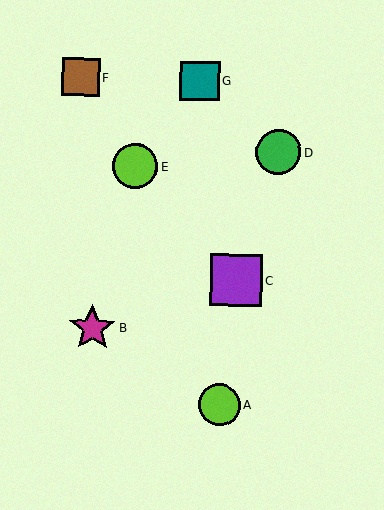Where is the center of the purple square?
The center of the purple square is at (236, 280).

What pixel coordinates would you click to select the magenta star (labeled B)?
Click at (92, 328) to select the magenta star B.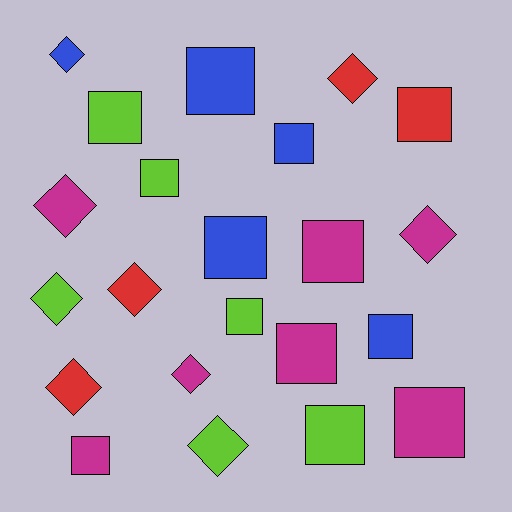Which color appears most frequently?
Magenta, with 7 objects.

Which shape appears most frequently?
Square, with 13 objects.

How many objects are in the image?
There are 22 objects.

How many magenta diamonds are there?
There are 3 magenta diamonds.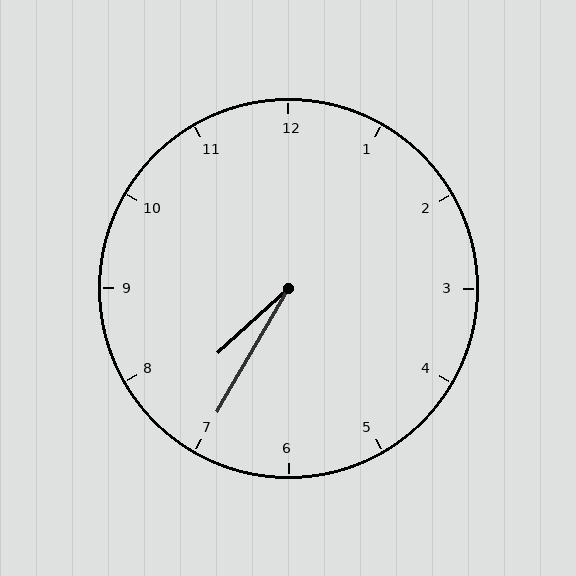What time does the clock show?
7:35.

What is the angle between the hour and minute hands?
Approximately 18 degrees.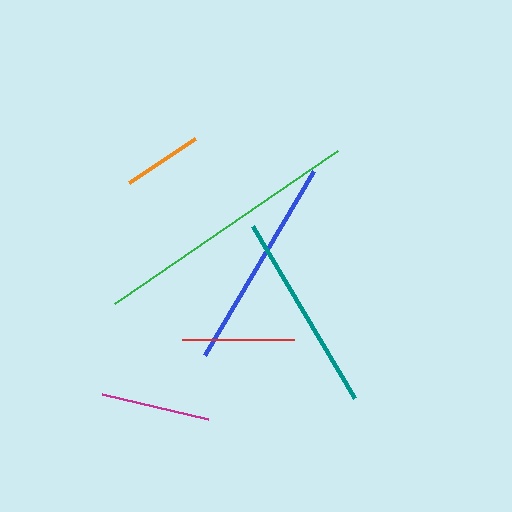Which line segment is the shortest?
The orange line is the shortest at approximately 80 pixels.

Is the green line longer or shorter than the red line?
The green line is longer than the red line.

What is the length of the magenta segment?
The magenta segment is approximately 109 pixels long.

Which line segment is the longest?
The green line is the longest at approximately 270 pixels.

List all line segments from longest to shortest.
From longest to shortest: green, blue, teal, red, magenta, orange.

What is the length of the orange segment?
The orange segment is approximately 80 pixels long.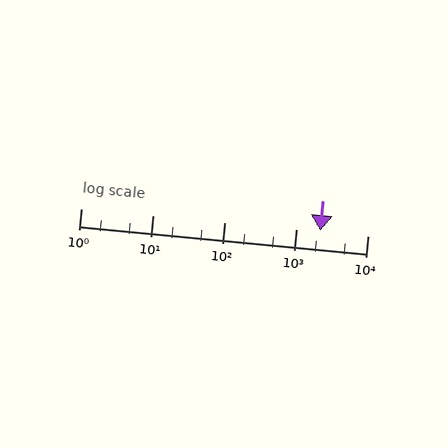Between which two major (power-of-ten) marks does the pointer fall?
The pointer is between 1000 and 10000.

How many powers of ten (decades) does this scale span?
The scale spans 4 decades, from 1 to 10000.